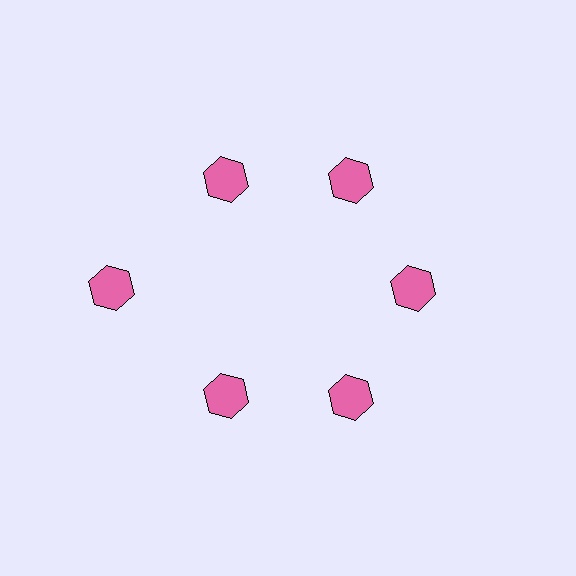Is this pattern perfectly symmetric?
No. The 6 pink hexagons are arranged in a ring, but one element near the 9 o'clock position is pushed outward from the center, breaking the 6-fold rotational symmetry.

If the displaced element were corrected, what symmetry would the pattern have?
It would have 6-fold rotational symmetry — the pattern would map onto itself every 60 degrees.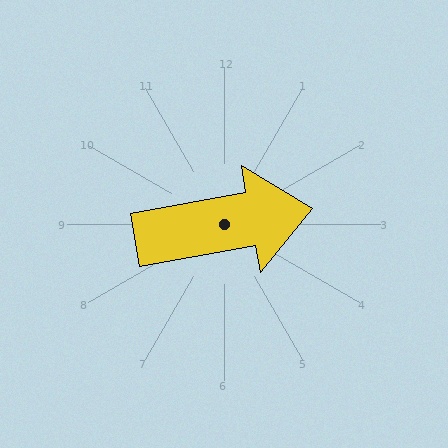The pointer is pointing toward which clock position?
Roughly 3 o'clock.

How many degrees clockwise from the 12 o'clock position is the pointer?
Approximately 80 degrees.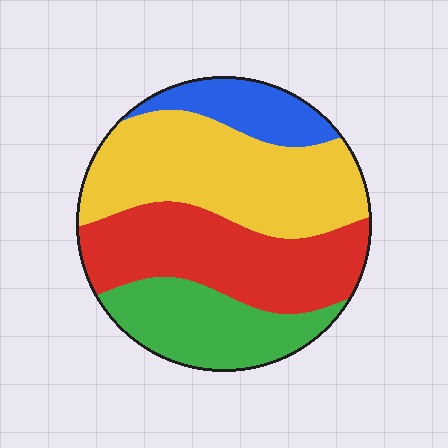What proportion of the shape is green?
Green takes up less than a quarter of the shape.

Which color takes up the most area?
Yellow, at roughly 35%.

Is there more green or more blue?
Green.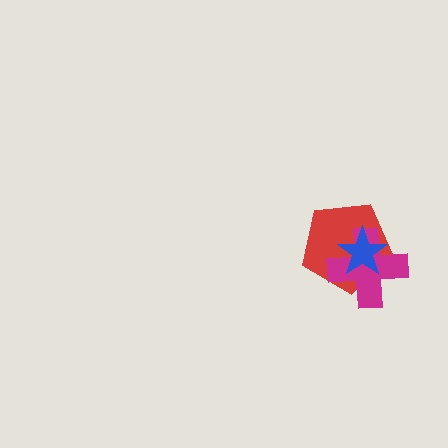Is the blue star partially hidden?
No, no other shape covers it.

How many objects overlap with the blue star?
2 objects overlap with the blue star.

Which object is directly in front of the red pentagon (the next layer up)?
The magenta cross is directly in front of the red pentagon.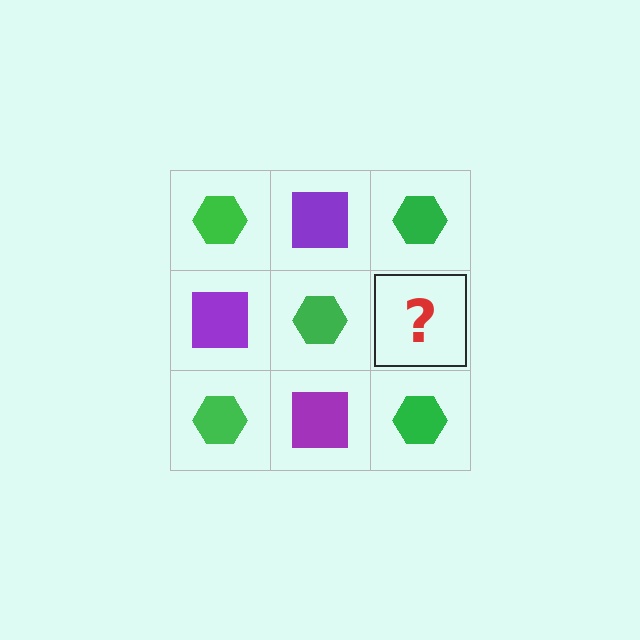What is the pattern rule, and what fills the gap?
The rule is that it alternates green hexagon and purple square in a checkerboard pattern. The gap should be filled with a purple square.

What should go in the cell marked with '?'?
The missing cell should contain a purple square.